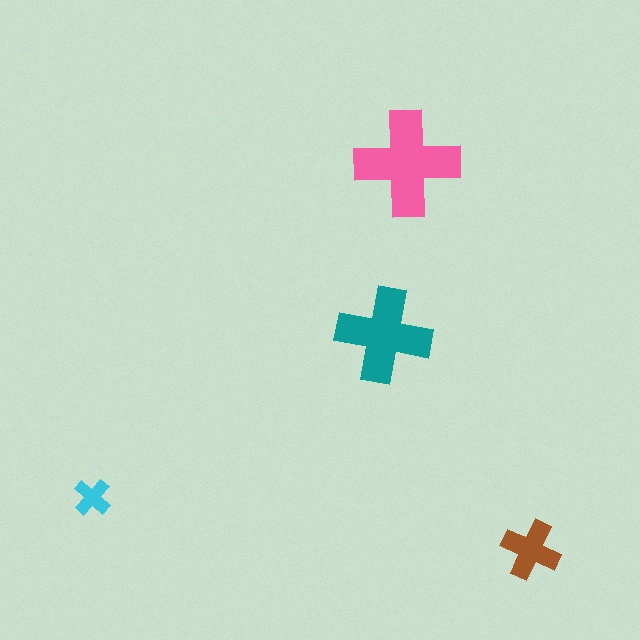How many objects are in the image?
There are 4 objects in the image.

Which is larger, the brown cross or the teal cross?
The teal one.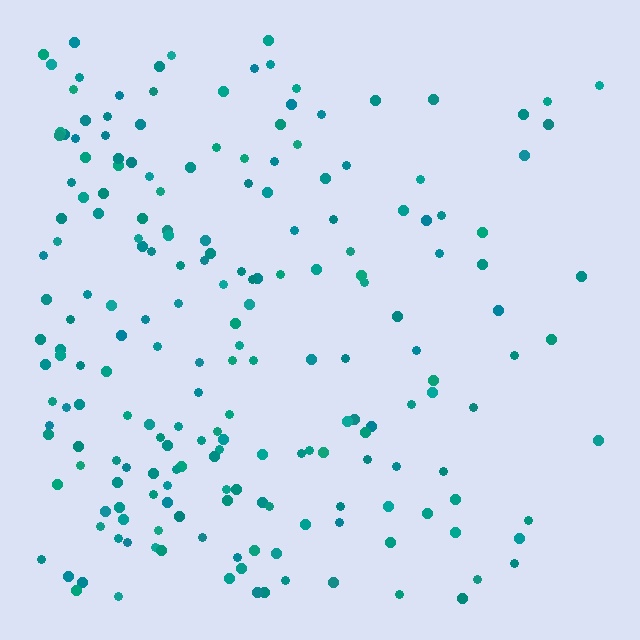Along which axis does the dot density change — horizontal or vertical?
Horizontal.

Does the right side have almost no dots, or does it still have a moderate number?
Still a moderate number, just noticeably fewer than the left.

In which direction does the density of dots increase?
From right to left, with the left side densest.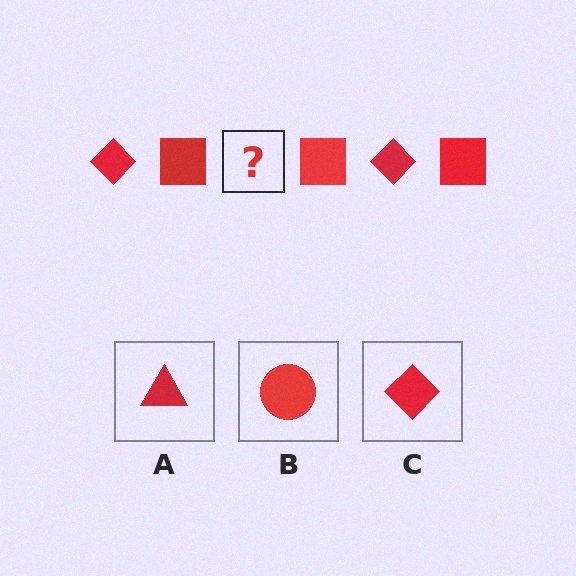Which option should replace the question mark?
Option C.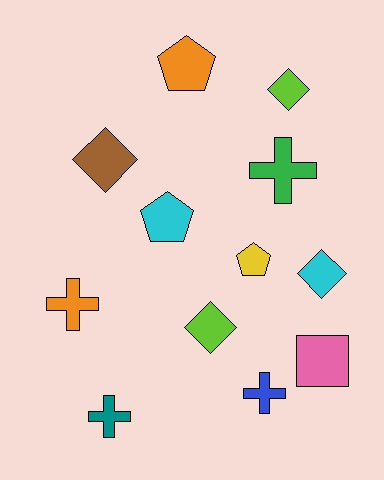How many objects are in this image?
There are 12 objects.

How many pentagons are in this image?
There are 3 pentagons.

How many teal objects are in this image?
There is 1 teal object.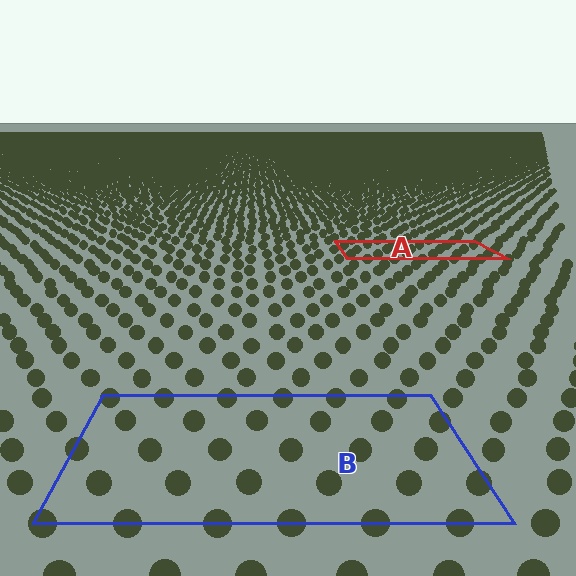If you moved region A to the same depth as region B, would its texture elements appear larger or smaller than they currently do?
They would appear larger. At a closer depth, the same texture elements are projected at a bigger on-screen size.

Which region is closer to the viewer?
Region B is closer. The texture elements there are larger and more spread out.